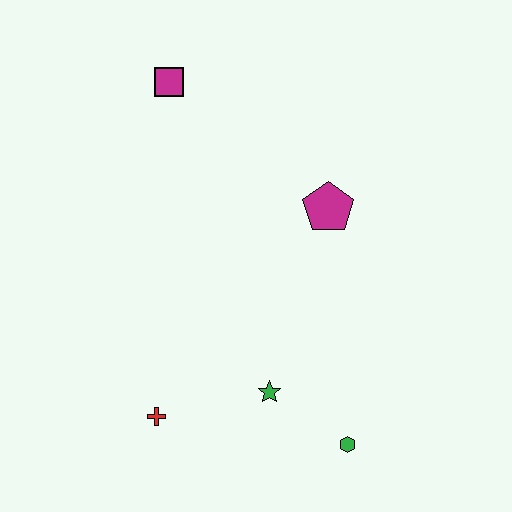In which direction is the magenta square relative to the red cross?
The magenta square is above the red cross.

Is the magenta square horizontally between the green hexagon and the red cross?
Yes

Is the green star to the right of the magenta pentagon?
No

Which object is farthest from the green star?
The magenta square is farthest from the green star.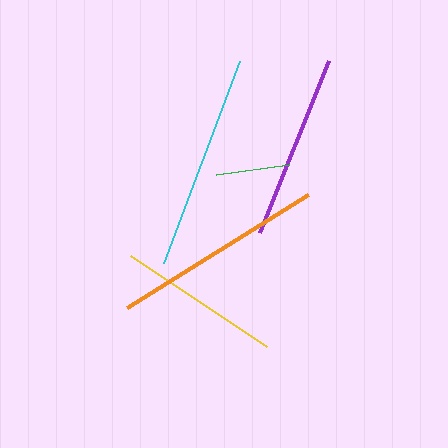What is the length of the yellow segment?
The yellow segment is approximately 164 pixels long.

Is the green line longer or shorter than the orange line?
The orange line is longer than the green line.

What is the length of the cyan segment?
The cyan segment is approximately 215 pixels long.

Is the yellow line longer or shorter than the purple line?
The purple line is longer than the yellow line.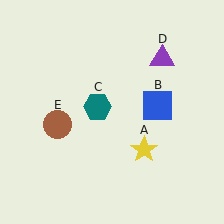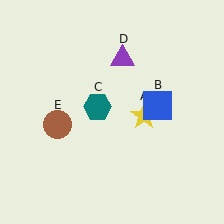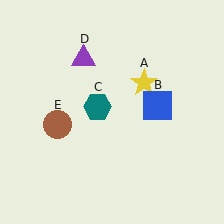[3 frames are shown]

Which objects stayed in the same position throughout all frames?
Blue square (object B) and teal hexagon (object C) and brown circle (object E) remained stationary.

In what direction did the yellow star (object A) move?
The yellow star (object A) moved up.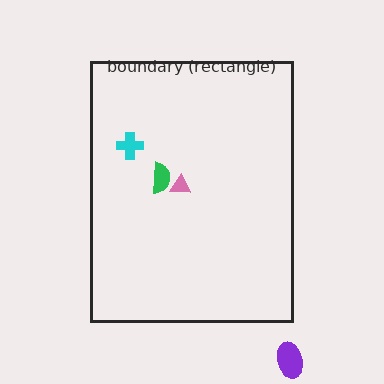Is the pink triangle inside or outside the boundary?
Inside.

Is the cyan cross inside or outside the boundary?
Inside.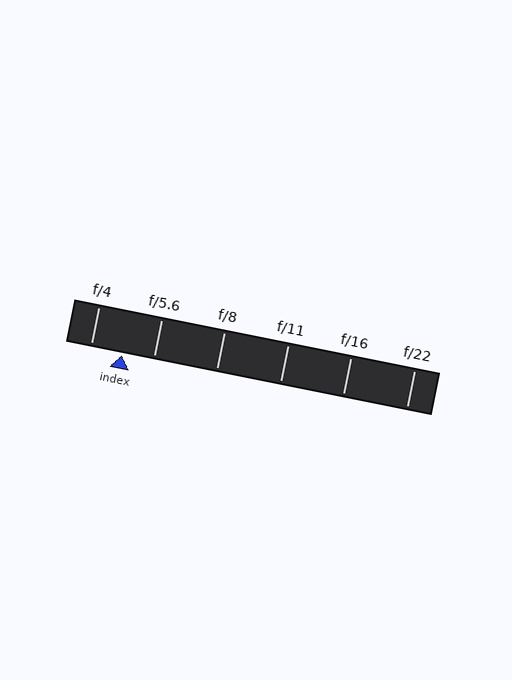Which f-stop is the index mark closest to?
The index mark is closest to f/5.6.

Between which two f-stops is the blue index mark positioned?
The index mark is between f/4 and f/5.6.